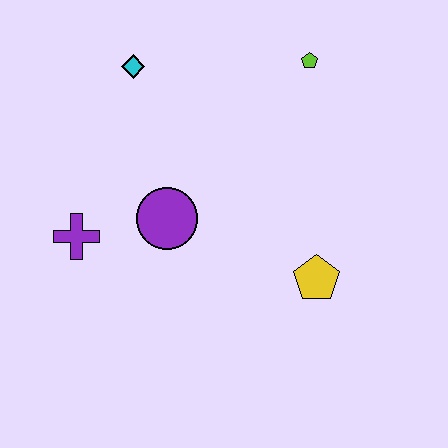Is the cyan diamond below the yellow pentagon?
No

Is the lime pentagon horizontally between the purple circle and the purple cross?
No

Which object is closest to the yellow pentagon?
The purple circle is closest to the yellow pentagon.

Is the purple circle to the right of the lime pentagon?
No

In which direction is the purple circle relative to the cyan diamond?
The purple circle is below the cyan diamond.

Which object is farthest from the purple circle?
The lime pentagon is farthest from the purple circle.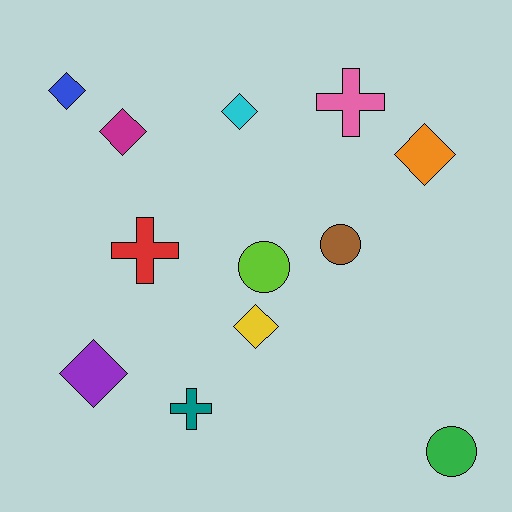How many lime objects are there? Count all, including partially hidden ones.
There is 1 lime object.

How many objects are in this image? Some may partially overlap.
There are 12 objects.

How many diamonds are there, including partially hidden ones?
There are 6 diamonds.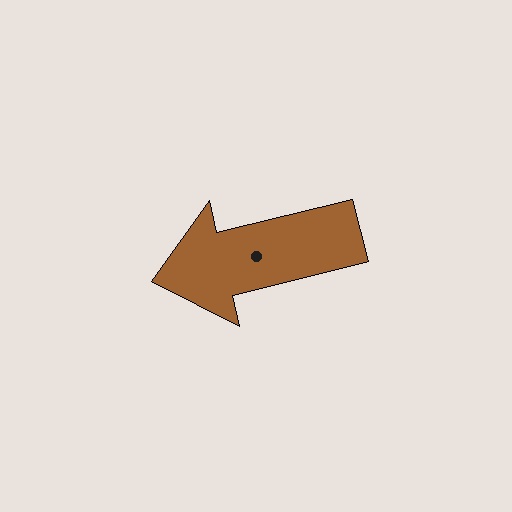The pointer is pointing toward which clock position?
Roughly 9 o'clock.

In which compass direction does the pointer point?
West.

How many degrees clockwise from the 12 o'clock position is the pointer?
Approximately 256 degrees.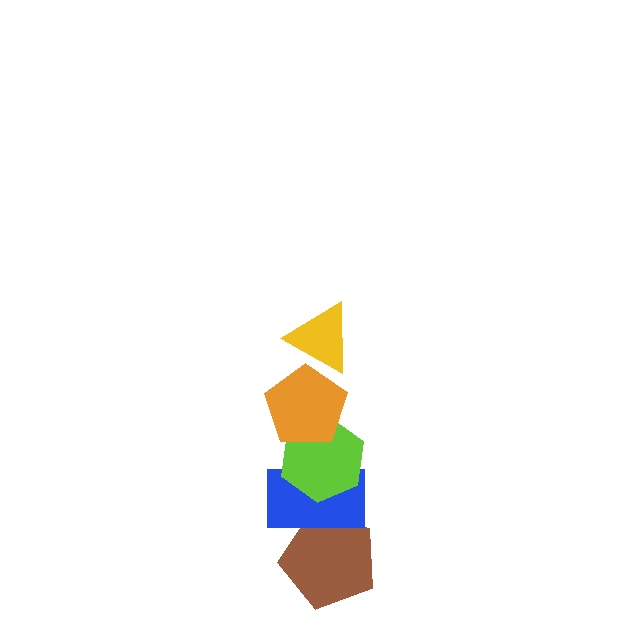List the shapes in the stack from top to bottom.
From top to bottom: the yellow triangle, the orange pentagon, the lime hexagon, the blue rectangle, the brown pentagon.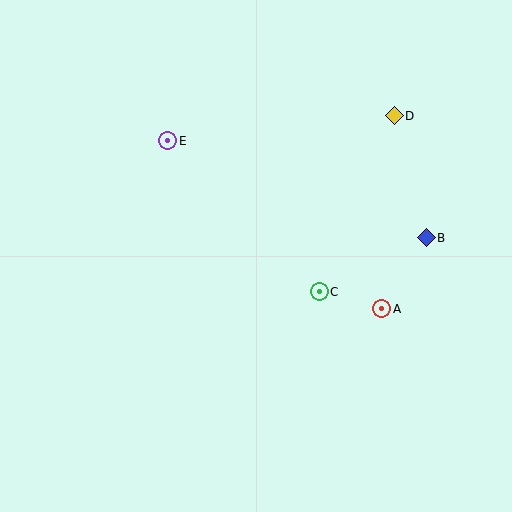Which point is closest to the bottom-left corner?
Point C is closest to the bottom-left corner.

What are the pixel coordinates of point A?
Point A is at (382, 309).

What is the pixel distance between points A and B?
The distance between A and B is 84 pixels.